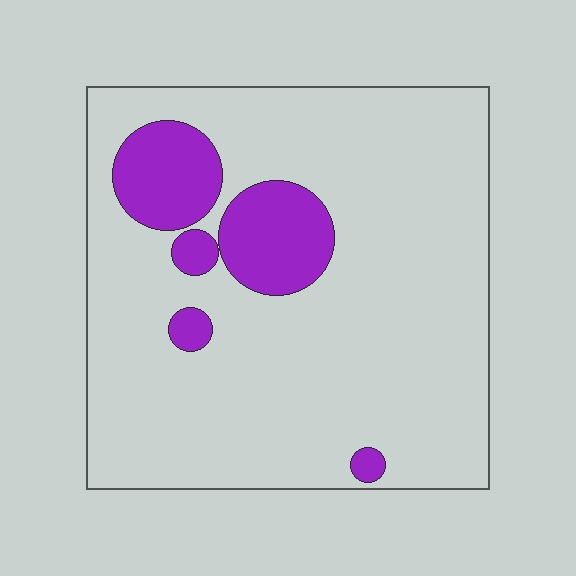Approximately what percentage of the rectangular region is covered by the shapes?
Approximately 15%.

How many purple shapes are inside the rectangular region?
5.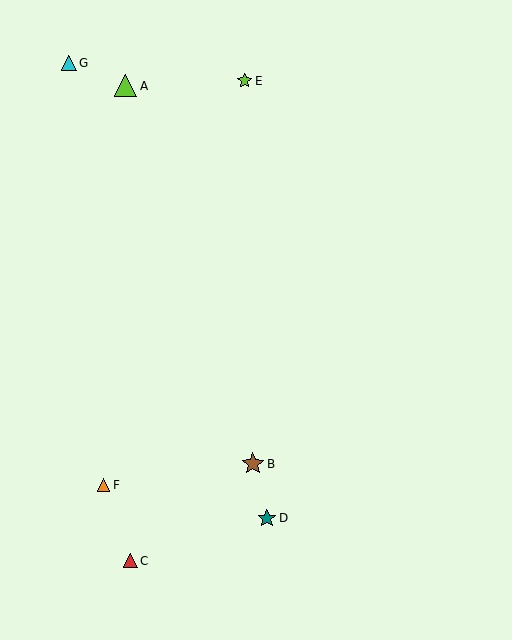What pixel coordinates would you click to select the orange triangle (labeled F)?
Click at (103, 485) to select the orange triangle F.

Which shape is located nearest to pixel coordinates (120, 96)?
The lime triangle (labeled A) at (126, 86) is nearest to that location.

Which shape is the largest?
The lime triangle (labeled A) is the largest.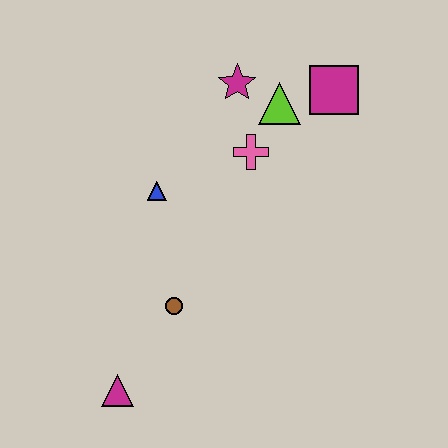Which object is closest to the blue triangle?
The pink cross is closest to the blue triangle.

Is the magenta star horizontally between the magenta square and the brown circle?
Yes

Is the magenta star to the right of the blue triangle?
Yes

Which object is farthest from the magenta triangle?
The magenta square is farthest from the magenta triangle.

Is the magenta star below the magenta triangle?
No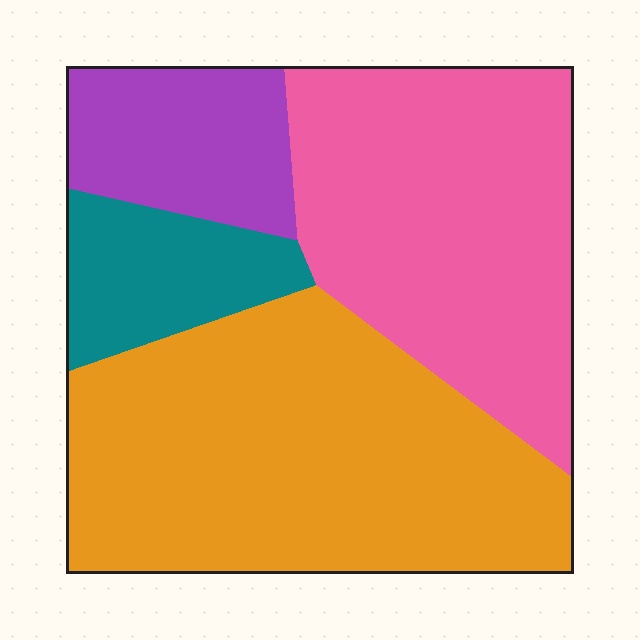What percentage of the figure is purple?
Purple takes up less than a quarter of the figure.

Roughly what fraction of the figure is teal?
Teal takes up about one tenth (1/10) of the figure.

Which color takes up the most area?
Orange, at roughly 45%.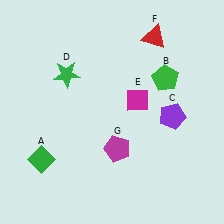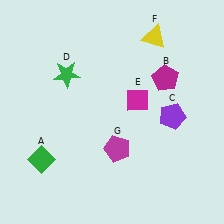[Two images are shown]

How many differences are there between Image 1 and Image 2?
There are 2 differences between the two images.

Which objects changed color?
B changed from green to magenta. F changed from red to yellow.